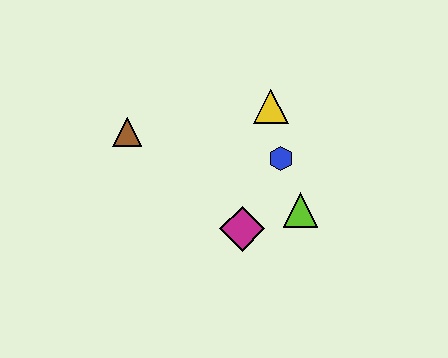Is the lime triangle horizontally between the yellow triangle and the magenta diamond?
No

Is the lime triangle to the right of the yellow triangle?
Yes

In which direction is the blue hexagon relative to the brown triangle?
The blue hexagon is to the right of the brown triangle.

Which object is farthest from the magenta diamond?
The brown triangle is farthest from the magenta diamond.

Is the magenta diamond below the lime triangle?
Yes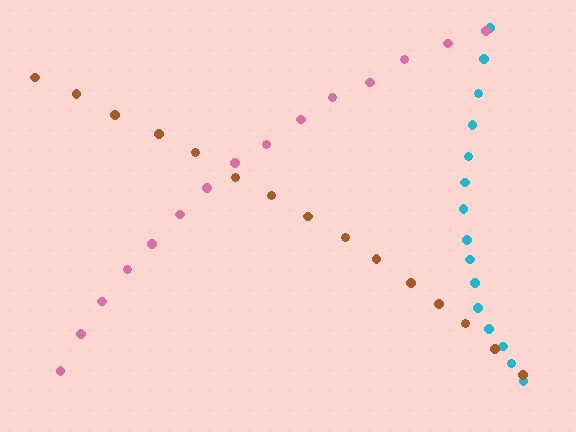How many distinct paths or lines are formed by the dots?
There are 3 distinct paths.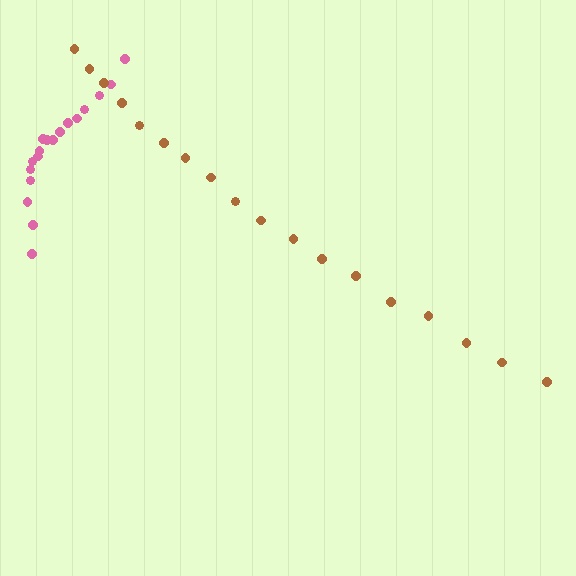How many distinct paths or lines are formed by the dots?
There are 2 distinct paths.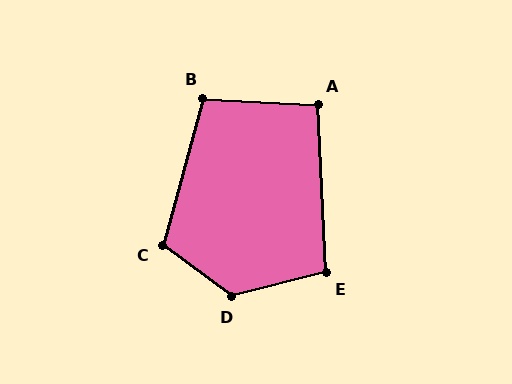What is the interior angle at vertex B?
Approximately 102 degrees (obtuse).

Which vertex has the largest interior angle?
D, at approximately 129 degrees.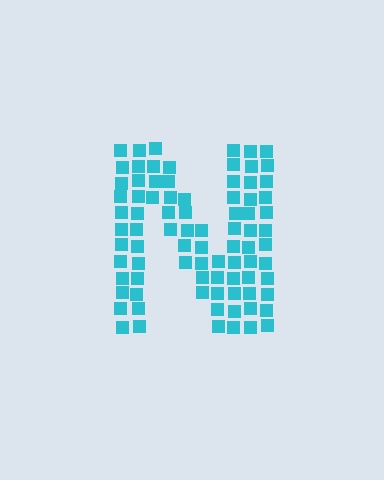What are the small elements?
The small elements are squares.